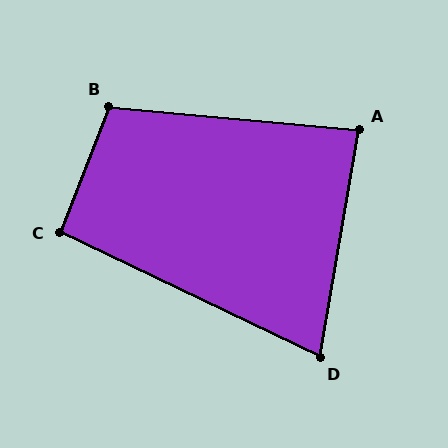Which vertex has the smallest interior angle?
D, at approximately 74 degrees.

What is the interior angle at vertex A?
Approximately 86 degrees (approximately right).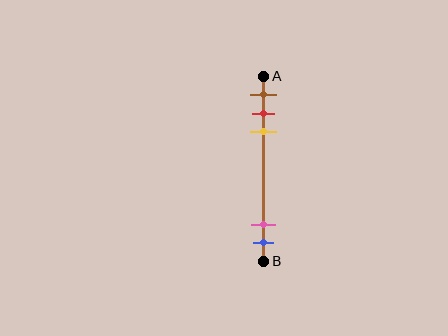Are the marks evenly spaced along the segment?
No, the marks are not evenly spaced.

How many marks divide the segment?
There are 5 marks dividing the segment.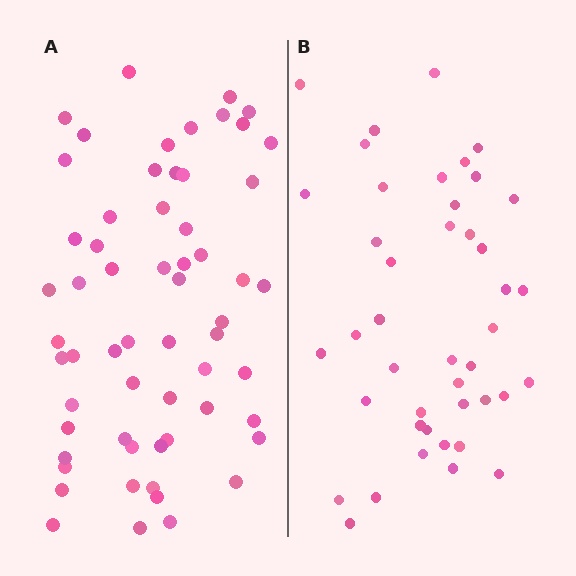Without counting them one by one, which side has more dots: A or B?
Region A (the left region) has more dots.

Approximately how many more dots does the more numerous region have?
Region A has approximately 15 more dots than region B.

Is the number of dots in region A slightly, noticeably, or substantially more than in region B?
Region A has noticeably more, but not dramatically so. The ratio is roughly 1.4 to 1.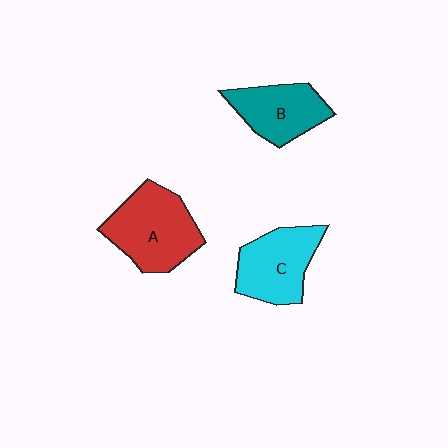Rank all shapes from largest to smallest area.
From largest to smallest: A (red), C (cyan), B (teal).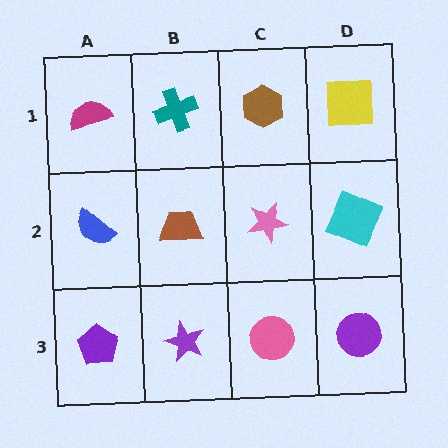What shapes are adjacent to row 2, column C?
A brown hexagon (row 1, column C), a pink circle (row 3, column C), a brown trapezoid (row 2, column B), a cyan square (row 2, column D).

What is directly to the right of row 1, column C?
A yellow square.